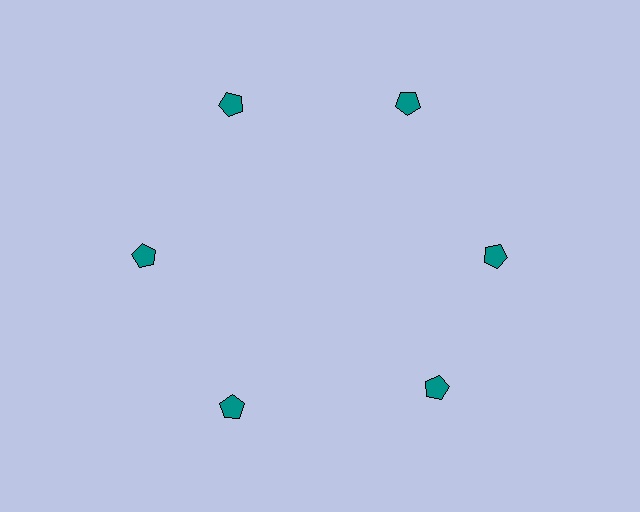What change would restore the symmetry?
The symmetry would be restored by rotating it back into even spacing with its neighbors so that all 6 pentagons sit at equal angles and equal distance from the center.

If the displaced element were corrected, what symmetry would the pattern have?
It would have 6-fold rotational symmetry — the pattern would map onto itself every 60 degrees.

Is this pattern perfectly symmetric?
No. The 6 teal pentagons are arranged in a ring, but one element near the 5 o'clock position is rotated out of alignment along the ring, breaking the 6-fold rotational symmetry.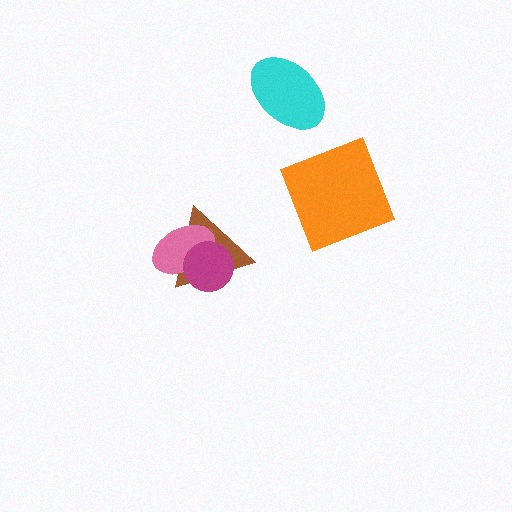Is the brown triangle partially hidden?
Yes, it is partially covered by another shape.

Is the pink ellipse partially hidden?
Yes, it is partially covered by another shape.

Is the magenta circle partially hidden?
No, no other shape covers it.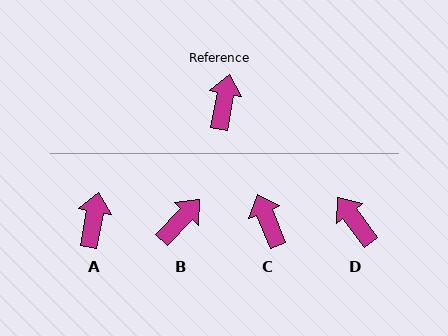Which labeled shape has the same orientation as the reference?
A.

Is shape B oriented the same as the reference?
No, it is off by about 34 degrees.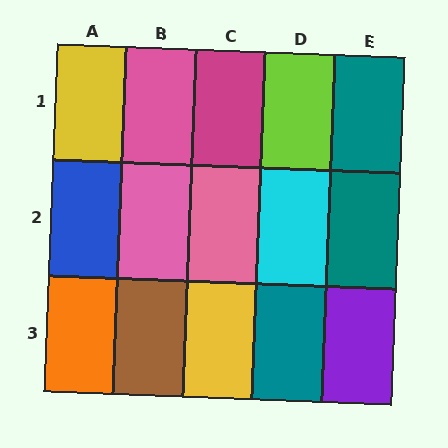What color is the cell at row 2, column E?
Teal.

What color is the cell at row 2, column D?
Cyan.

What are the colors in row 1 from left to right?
Yellow, pink, magenta, lime, teal.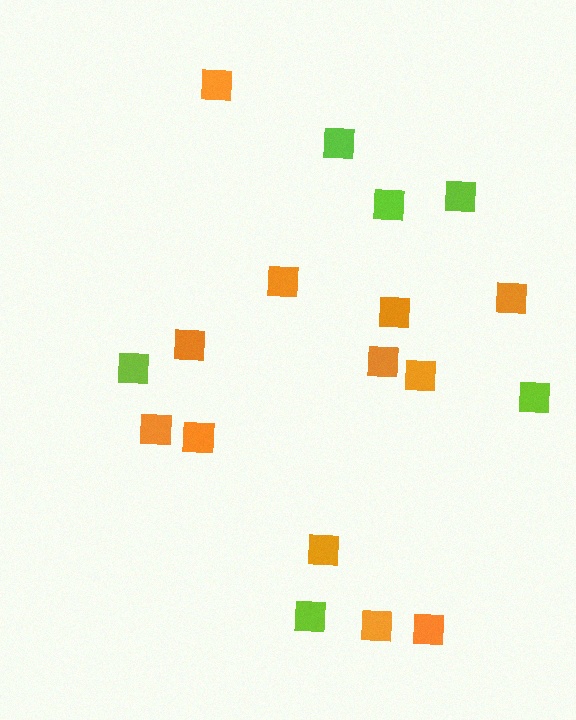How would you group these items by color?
There are 2 groups: one group of orange squares (12) and one group of lime squares (6).